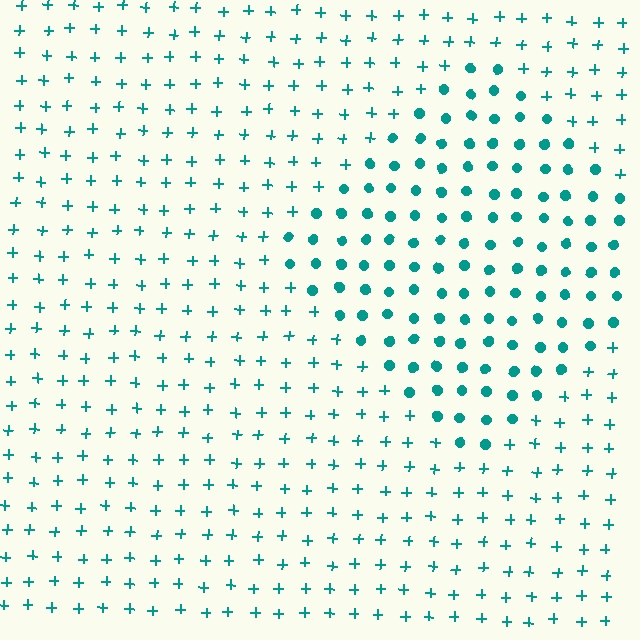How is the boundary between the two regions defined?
The boundary is defined by a change in element shape: circles inside vs. plus signs outside. All elements share the same color and spacing.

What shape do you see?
I see a diamond.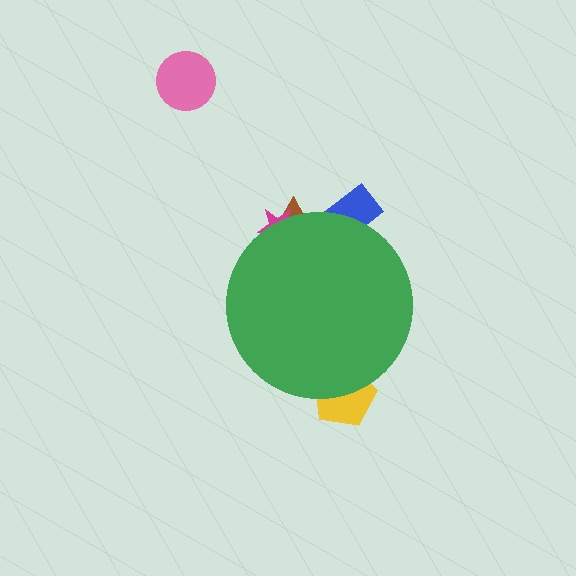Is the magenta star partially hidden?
Yes, the magenta star is partially hidden behind the green circle.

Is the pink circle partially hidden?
No, the pink circle is fully visible.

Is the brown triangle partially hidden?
Yes, the brown triangle is partially hidden behind the green circle.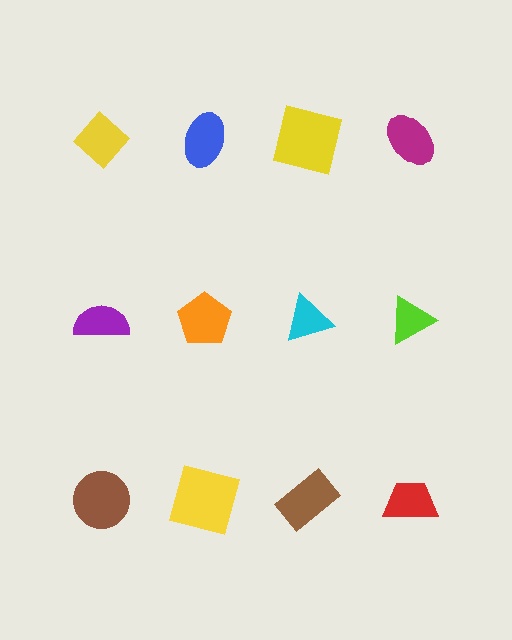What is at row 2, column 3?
A cyan triangle.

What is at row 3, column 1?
A brown circle.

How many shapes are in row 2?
4 shapes.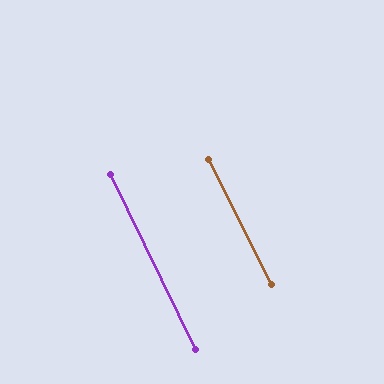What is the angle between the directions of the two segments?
Approximately 1 degree.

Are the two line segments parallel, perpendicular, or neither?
Parallel — their directions differ by only 0.9°.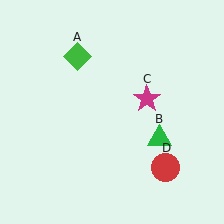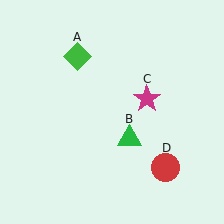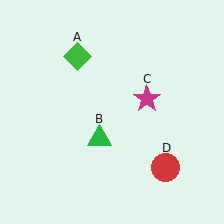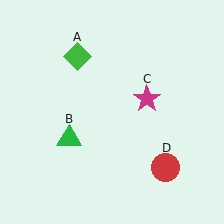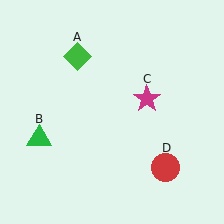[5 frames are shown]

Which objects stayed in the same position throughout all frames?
Green diamond (object A) and magenta star (object C) and red circle (object D) remained stationary.